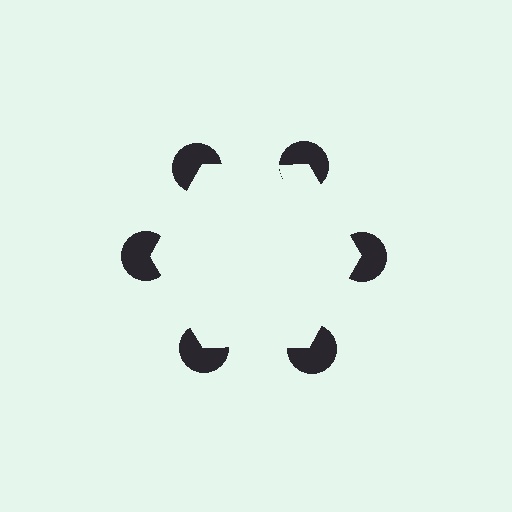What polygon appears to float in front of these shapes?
An illusory hexagon — its edges are inferred from the aligned wedge cuts in the pac-man discs, not physically drawn.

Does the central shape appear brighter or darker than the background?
It typically appears slightly brighter than the background, even though no actual brightness change is drawn.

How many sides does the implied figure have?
6 sides.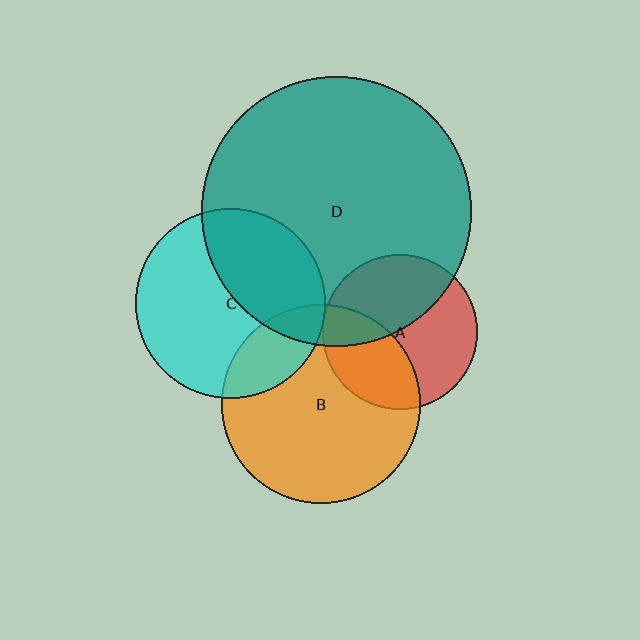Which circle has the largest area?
Circle D (teal).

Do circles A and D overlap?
Yes.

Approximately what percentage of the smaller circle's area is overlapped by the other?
Approximately 40%.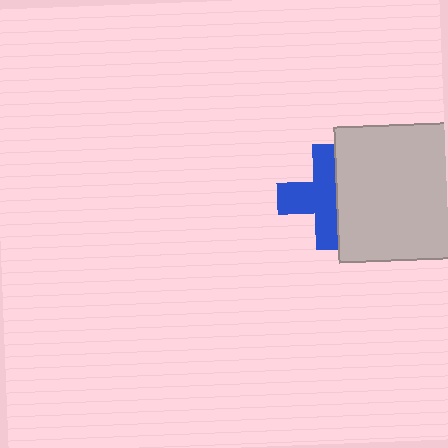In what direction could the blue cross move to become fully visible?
The blue cross could move left. That would shift it out from behind the light gray square entirely.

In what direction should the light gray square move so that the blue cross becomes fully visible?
The light gray square should move right. That is the shortest direction to clear the overlap and leave the blue cross fully visible.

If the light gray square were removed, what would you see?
You would see the complete blue cross.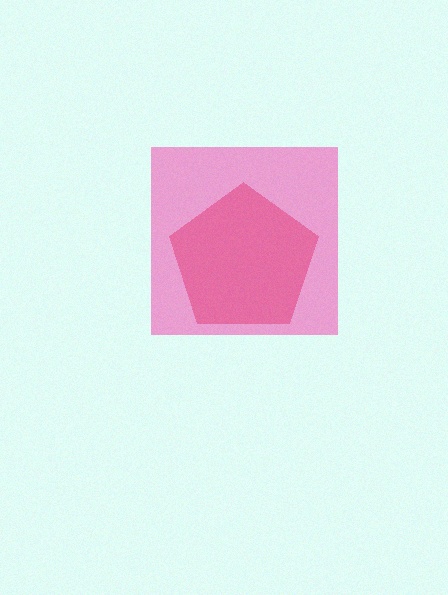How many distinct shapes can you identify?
There are 2 distinct shapes: a red pentagon, a pink square.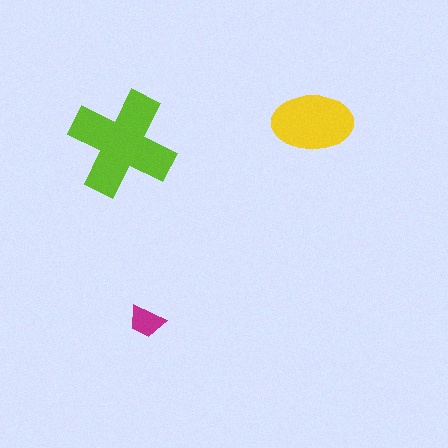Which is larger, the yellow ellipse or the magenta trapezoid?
The yellow ellipse.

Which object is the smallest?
The magenta trapezoid.